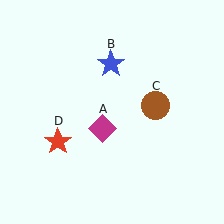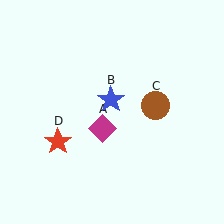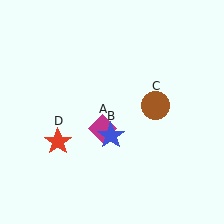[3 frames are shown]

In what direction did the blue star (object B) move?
The blue star (object B) moved down.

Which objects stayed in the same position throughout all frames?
Magenta diamond (object A) and brown circle (object C) and red star (object D) remained stationary.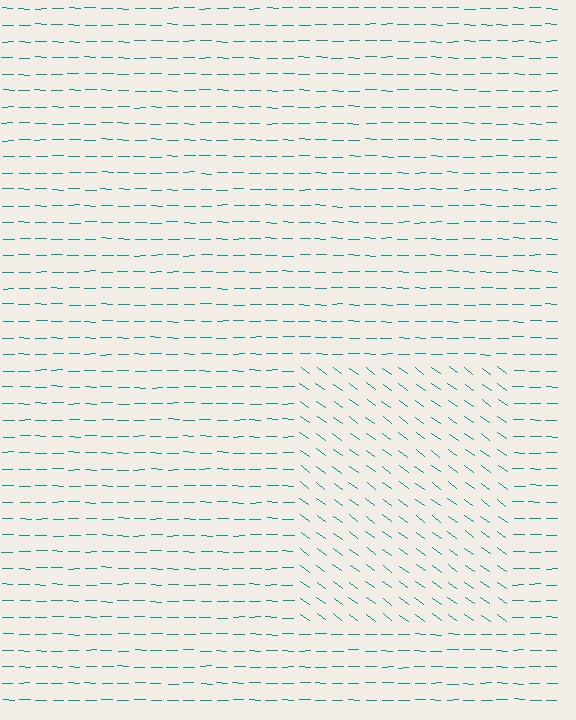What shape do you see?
I see a rectangle.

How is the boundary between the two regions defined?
The boundary is defined purely by a change in line orientation (approximately 36 degrees difference). All lines are the same color and thickness.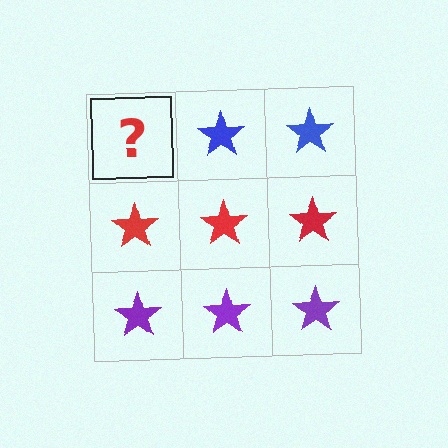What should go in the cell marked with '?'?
The missing cell should contain a blue star.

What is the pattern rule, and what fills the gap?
The rule is that each row has a consistent color. The gap should be filled with a blue star.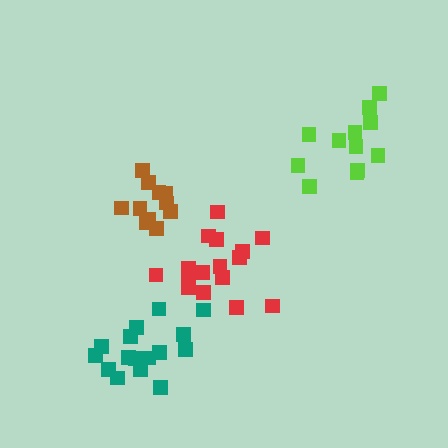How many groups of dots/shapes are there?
There are 4 groups.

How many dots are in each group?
Group 1: 16 dots, Group 2: 11 dots, Group 3: 16 dots, Group 4: 12 dots (55 total).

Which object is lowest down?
The teal cluster is bottommost.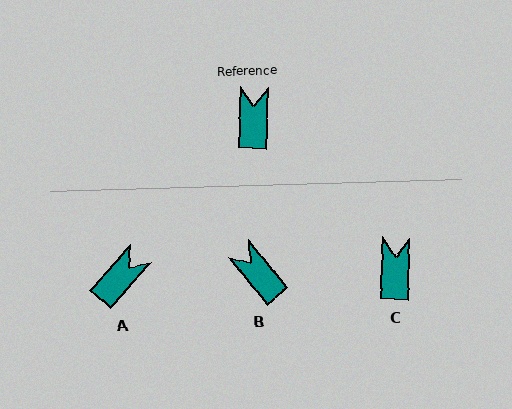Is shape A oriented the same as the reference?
No, it is off by about 40 degrees.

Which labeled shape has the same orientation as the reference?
C.